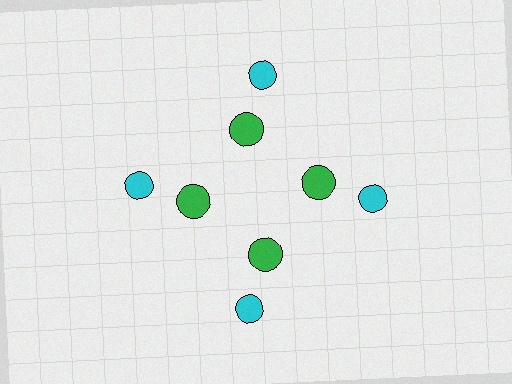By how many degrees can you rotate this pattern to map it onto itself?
The pattern maps onto itself every 90 degrees of rotation.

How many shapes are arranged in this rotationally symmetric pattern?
There are 8 shapes, arranged in 4 groups of 2.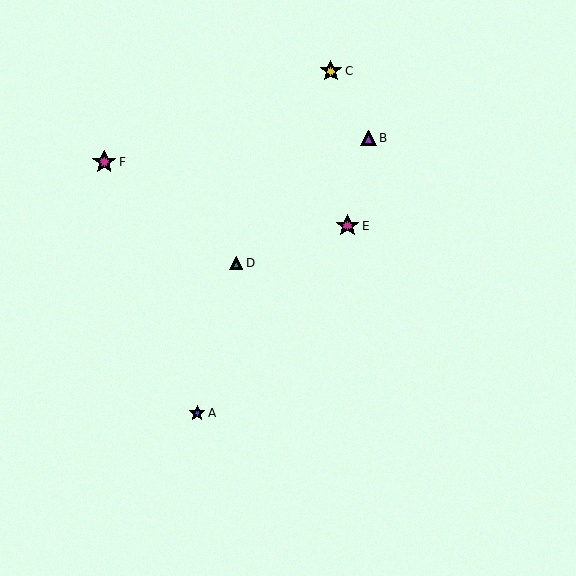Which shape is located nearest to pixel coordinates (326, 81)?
The yellow star (labeled C) at (331, 71) is nearest to that location.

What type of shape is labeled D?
Shape D is a teal triangle.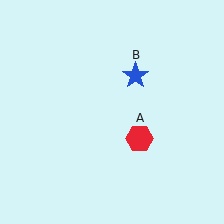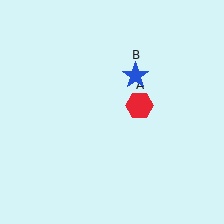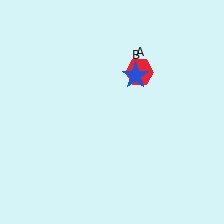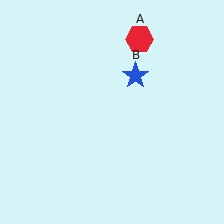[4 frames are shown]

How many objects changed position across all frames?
1 object changed position: red hexagon (object A).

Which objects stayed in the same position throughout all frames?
Blue star (object B) remained stationary.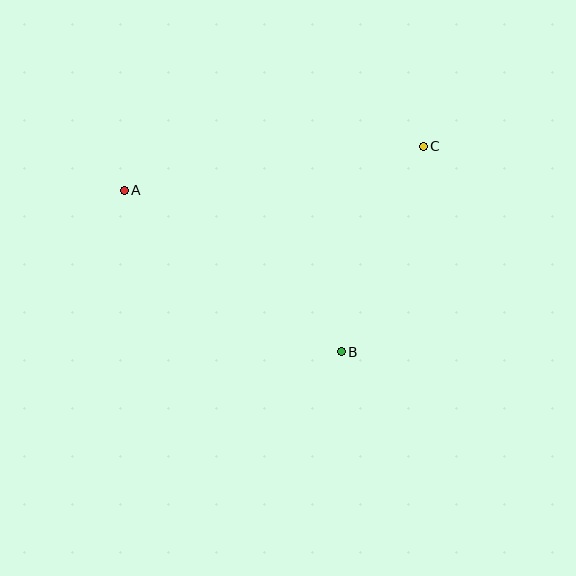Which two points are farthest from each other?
Points A and C are farthest from each other.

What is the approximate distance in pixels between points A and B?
The distance between A and B is approximately 270 pixels.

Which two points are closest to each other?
Points B and C are closest to each other.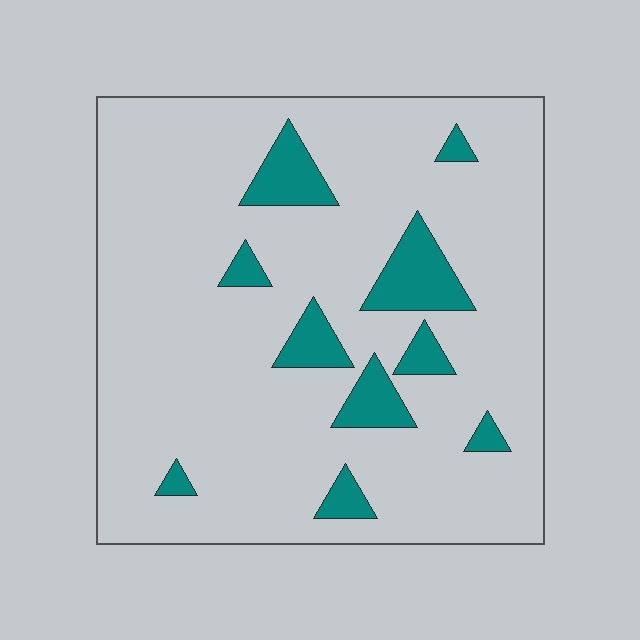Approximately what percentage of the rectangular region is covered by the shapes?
Approximately 10%.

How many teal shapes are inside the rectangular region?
10.